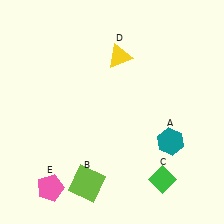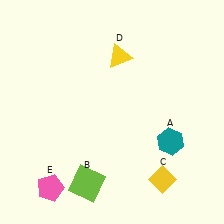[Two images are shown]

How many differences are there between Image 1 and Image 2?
There is 1 difference between the two images.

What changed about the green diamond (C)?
In Image 1, C is green. In Image 2, it changed to yellow.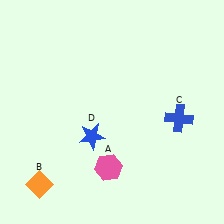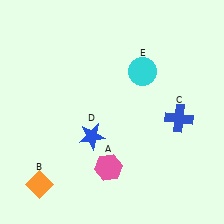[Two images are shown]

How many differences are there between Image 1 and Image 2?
There is 1 difference between the two images.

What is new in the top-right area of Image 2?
A cyan circle (E) was added in the top-right area of Image 2.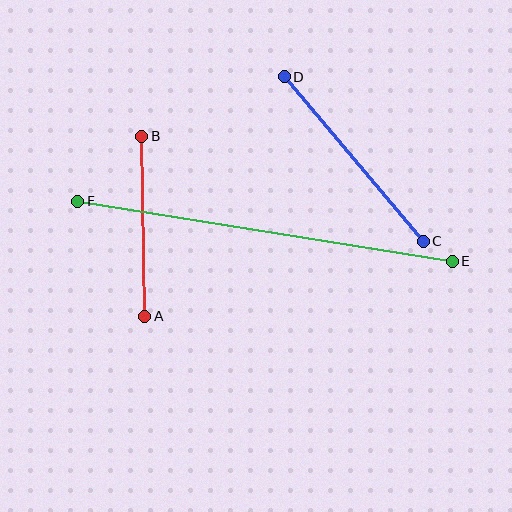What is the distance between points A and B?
The distance is approximately 180 pixels.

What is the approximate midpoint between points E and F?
The midpoint is at approximately (265, 231) pixels.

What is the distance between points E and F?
The distance is approximately 379 pixels.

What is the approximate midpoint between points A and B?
The midpoint is at approximately (143, 226) pixels.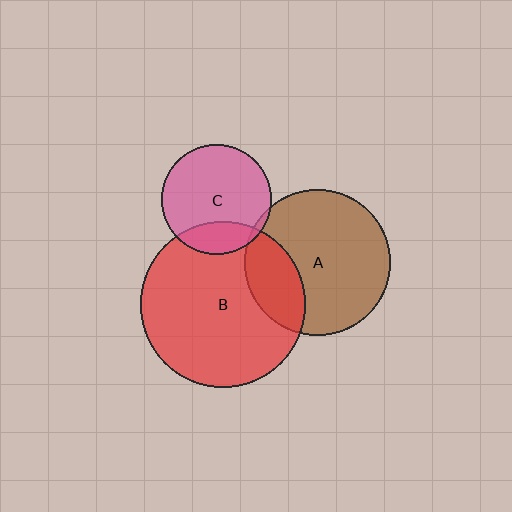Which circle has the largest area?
Circle B (red).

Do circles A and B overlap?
Yes.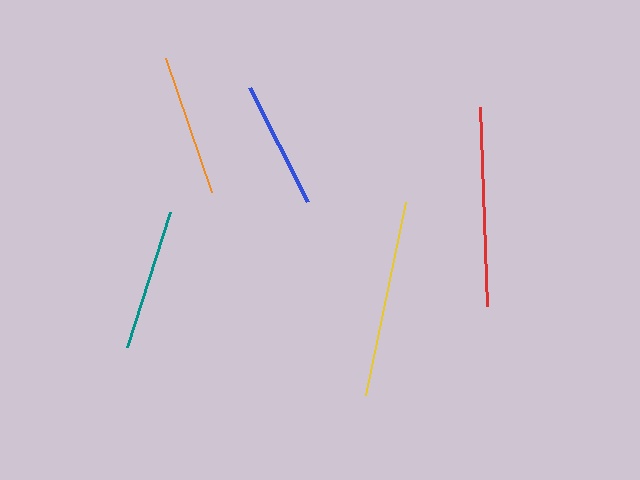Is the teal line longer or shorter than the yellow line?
The yellow line is longer than the teal line.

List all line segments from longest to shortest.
From longest to shortest: red, yellow, orange, teal, blue.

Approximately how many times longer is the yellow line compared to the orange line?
The yellow line is approximately 1.4 times the length of the orange line.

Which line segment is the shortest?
The blue line is the shortest at approximately 128 pixels.